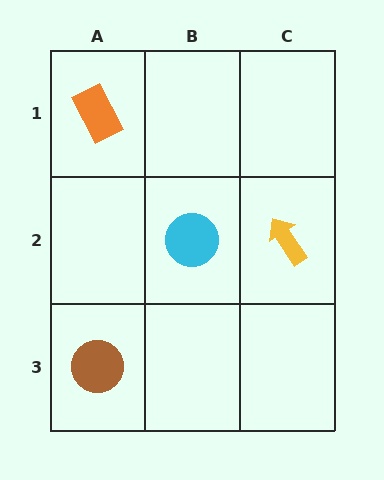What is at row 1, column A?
An orange rectangle.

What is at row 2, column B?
A cyan circle.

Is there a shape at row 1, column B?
No, that cell is empty.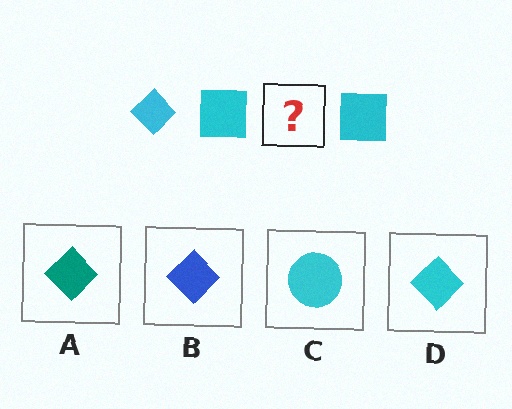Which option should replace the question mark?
Option D.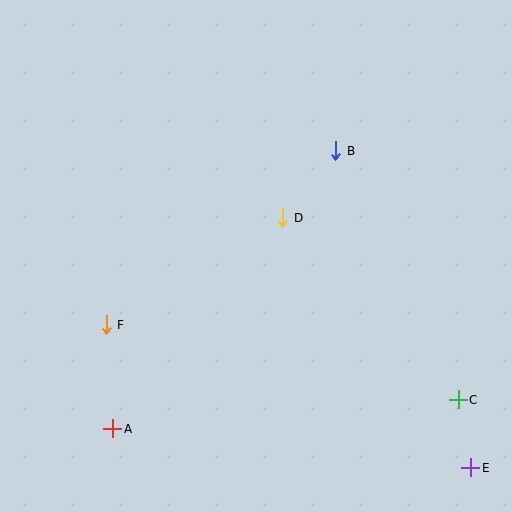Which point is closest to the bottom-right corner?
Point E is closest to the bottom-right corner.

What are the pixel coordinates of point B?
Point B is at (336, 151).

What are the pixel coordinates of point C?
Point C is at (458, 400).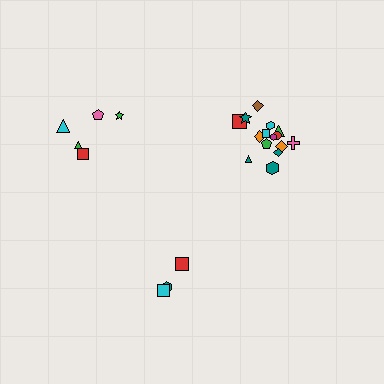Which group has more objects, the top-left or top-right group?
The top-right group.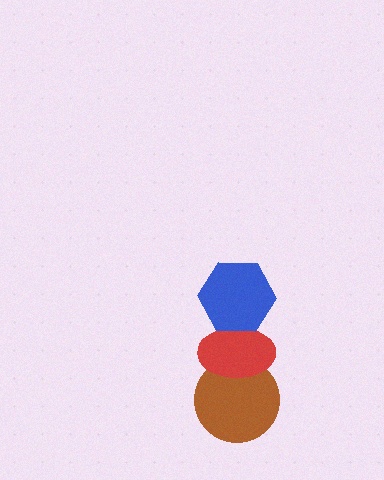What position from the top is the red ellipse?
The red ellipse is 2nd from the top.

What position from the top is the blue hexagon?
The blue hexagon is 1st from the top.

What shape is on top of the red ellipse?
The blue hexagon is on top of the red ellipse.